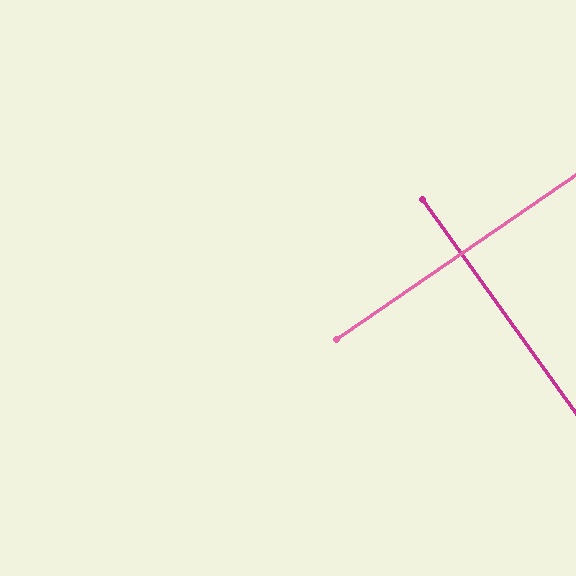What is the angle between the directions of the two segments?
Approximately 89 degrees.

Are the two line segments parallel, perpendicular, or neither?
Perpendicular — they meet at approximately 89°.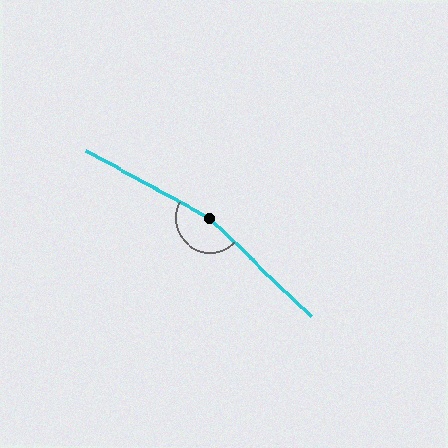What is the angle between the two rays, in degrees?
Approximately 164 degrees.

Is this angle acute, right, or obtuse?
It is obtuse.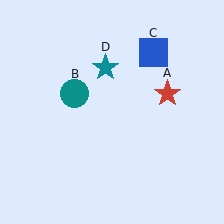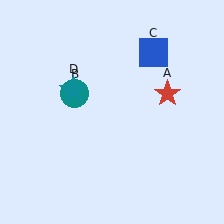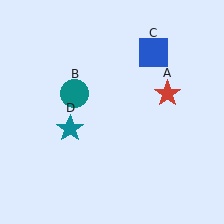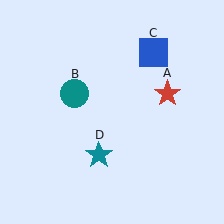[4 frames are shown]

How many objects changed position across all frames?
1 object changed position: teal star (object D).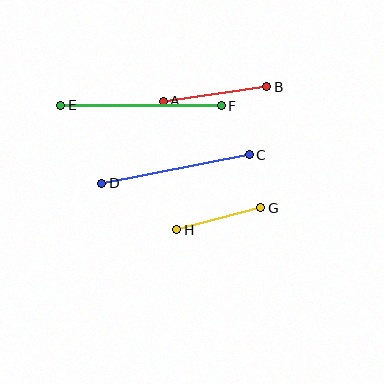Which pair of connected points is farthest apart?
Points E and F are farthest apart.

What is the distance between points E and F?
The distance is approximately 160 pixels.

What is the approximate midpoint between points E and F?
The midpoint is at approximately (141, 106) pixels.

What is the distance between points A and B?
The distance is approximately 105 pixels.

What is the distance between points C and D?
The distance is approximately 150 pixels.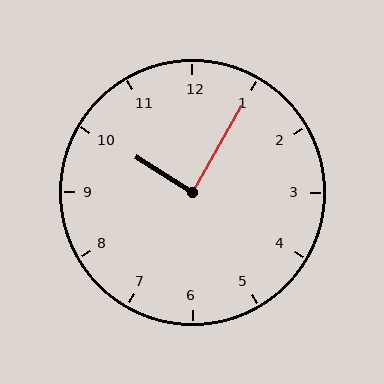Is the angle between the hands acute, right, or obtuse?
It is right.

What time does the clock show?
10:05.